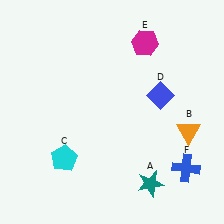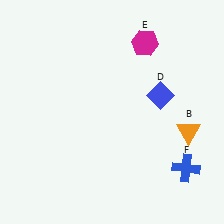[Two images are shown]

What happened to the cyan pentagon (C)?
The cyan pentagon (C) was removed in Image 2. It was in the bottom-left area of Image 1.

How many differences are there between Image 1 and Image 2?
There are 2 differences between the two images.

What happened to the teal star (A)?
The teal star (A) was removed in Image 2. It was in the bottom-right area of Image 1.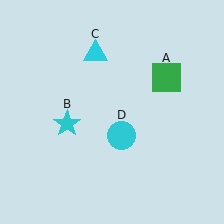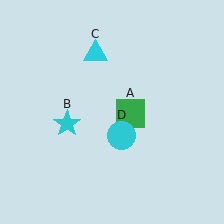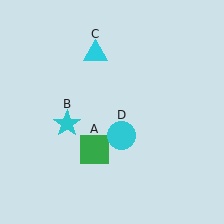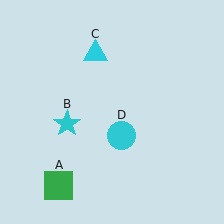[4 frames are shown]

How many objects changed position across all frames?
1 object changed position: green square (object A).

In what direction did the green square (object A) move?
The green square (object A) moved down and to the left.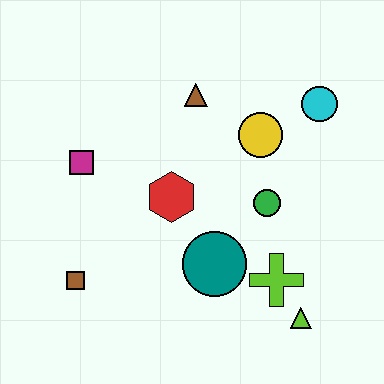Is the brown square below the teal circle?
Yes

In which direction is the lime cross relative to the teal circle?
The lime cross is to the right of the teal circle.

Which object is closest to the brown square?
The magenta square is closest to the brown square.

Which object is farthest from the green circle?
The brown square is farthest from the green circle.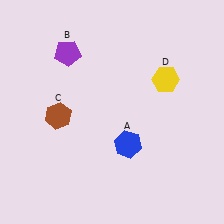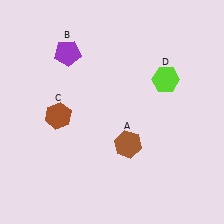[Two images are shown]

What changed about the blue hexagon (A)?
In Image 1, A is blue. In Image 2, it changed to brown.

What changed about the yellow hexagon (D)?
In Image 1, D is yellow. In Image 2, it changed to lime.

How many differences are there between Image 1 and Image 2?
There are 2 differences between the two images.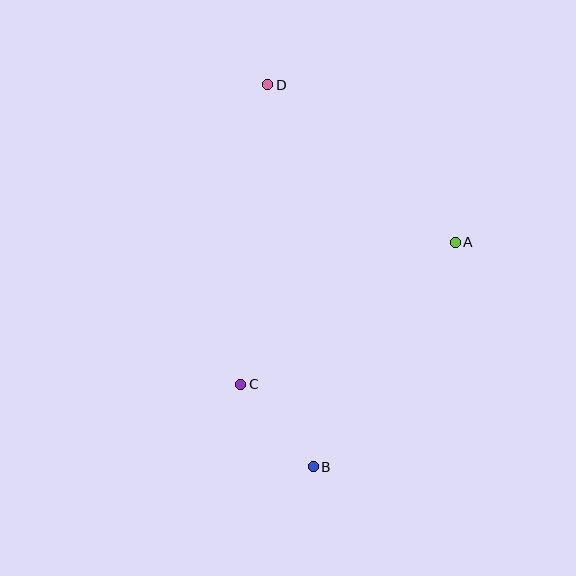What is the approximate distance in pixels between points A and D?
The distance between A and D is approximately 245 pixels.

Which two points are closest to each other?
Points B and C are closest to each other.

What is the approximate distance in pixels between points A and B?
The distance between A and B is approximately 266 pixels.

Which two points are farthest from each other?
Points B and D are farthest from each other.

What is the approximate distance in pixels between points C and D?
The distance between C and D is approximately 301 pixels.